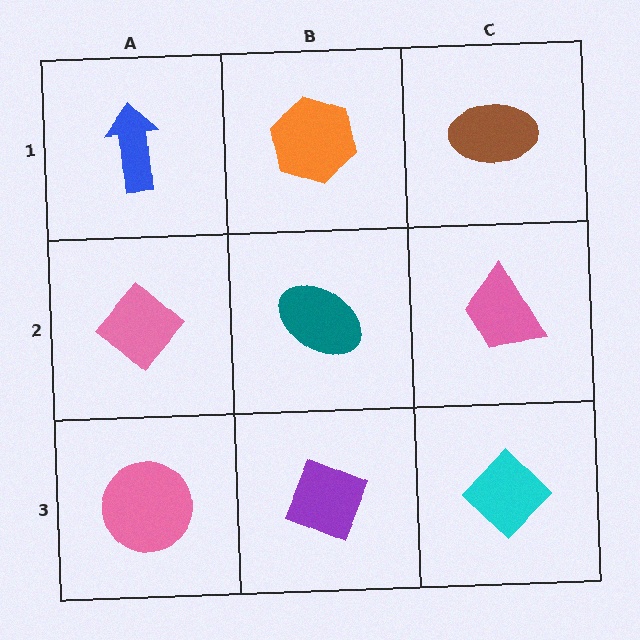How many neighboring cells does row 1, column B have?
3.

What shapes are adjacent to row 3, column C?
A pink trapezoid (row 2, column C), a purple diamond (row 3, column B).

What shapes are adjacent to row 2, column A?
A blue arrow (row 1, column A), a pink circle (row 3, column A), a teal ellipse (row 2, column B).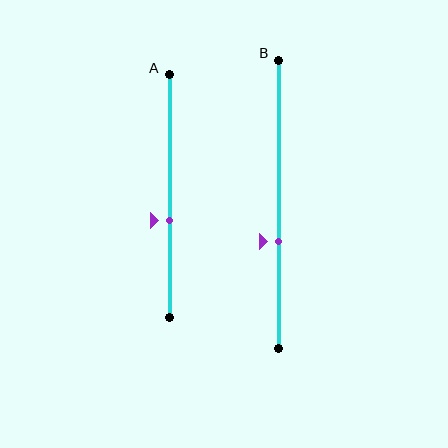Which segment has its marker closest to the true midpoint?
Segment A has its marker closest to the true midpoint.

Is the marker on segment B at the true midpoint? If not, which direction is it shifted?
No, the marker on segment B is shifted downward by about 13% of the segment length.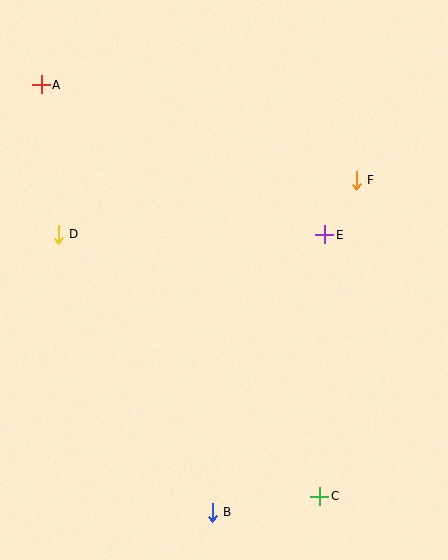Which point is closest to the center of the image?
Point E at (325, 235) is closest to the center.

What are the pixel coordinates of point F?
Point F is at (356, 180).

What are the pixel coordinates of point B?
Point B is at (212, 512).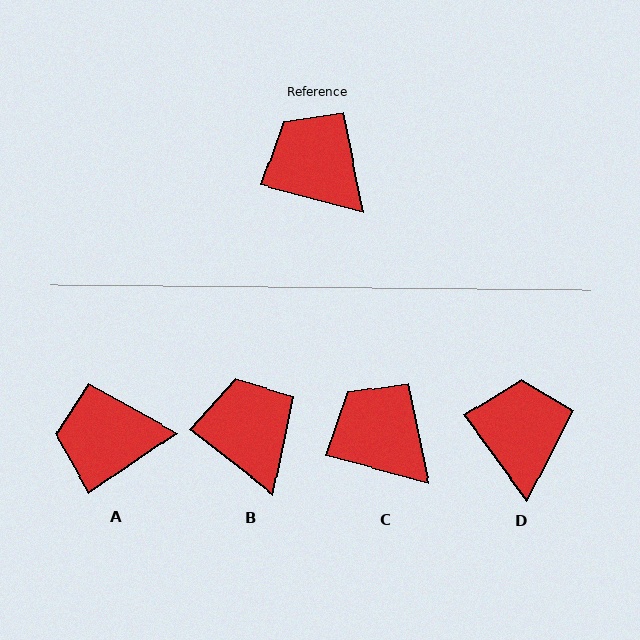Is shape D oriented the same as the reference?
No, it is off by about 39 degrees.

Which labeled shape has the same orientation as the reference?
C.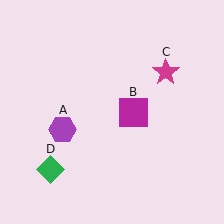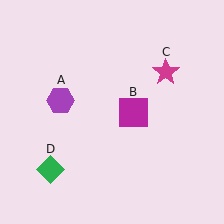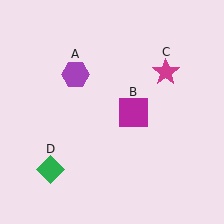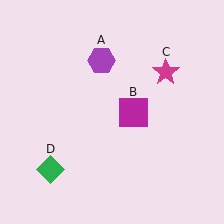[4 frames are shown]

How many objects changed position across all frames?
1 object changed position: purple hexagon (object A).